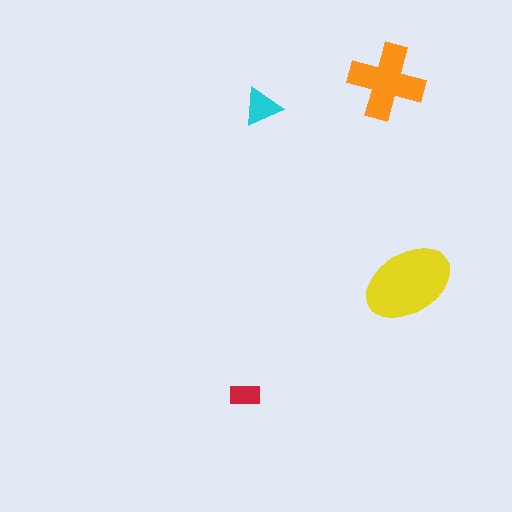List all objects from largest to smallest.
The yellow ellipse, the orange cross, the cyan triangle, the red rectangle.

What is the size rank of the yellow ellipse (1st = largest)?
1st.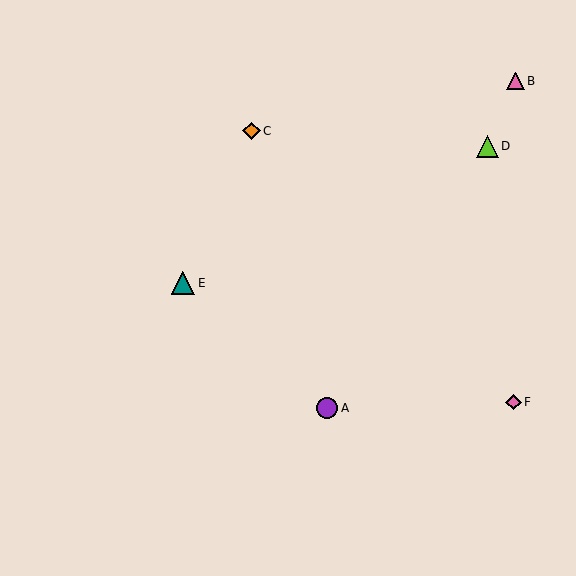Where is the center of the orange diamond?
The center of the orange diamond is at (251, 131).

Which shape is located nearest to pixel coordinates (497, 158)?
The lime triangle (labeled D) at (487, 146) is nearest to that location.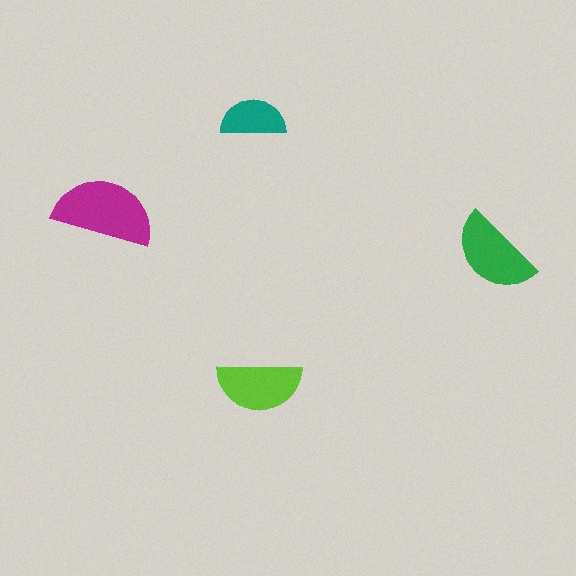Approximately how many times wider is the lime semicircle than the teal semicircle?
About 1.5 times wider.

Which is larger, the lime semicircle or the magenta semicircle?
The magenta one.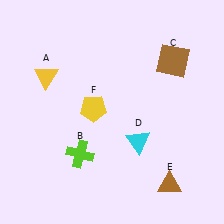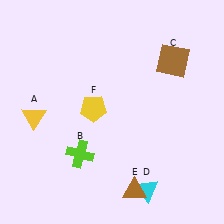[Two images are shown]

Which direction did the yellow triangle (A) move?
The yellow triangle (A) moved down.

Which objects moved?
The objects that moved are: the yellow triangle (A), the cyan triangle (D), the brown triangle (E).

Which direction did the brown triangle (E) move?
The brown triangle (E) moved left.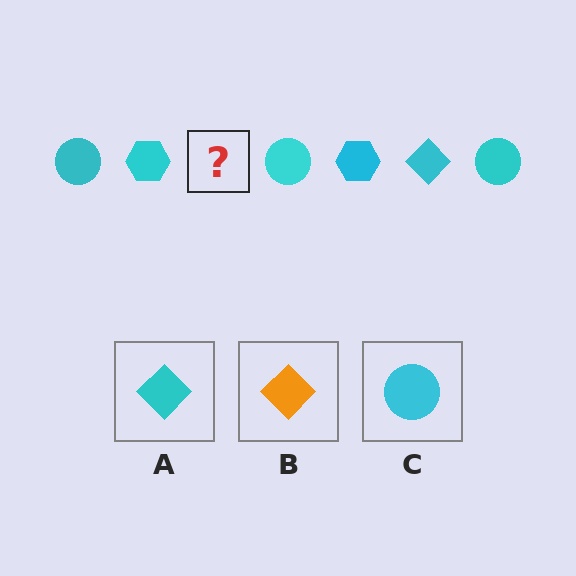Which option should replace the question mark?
Option A.